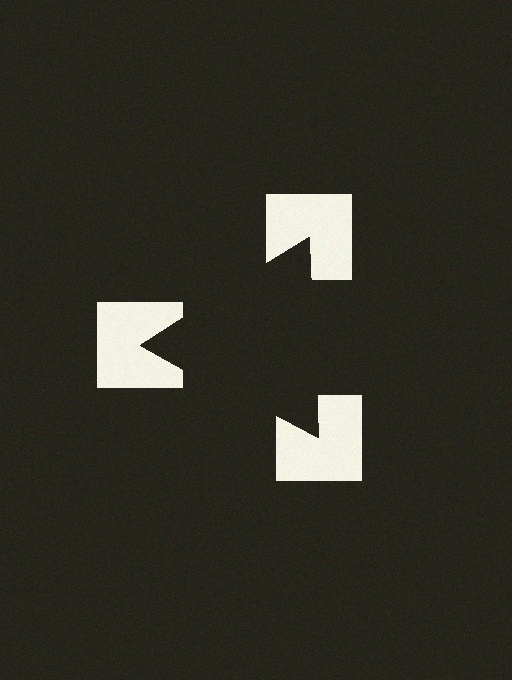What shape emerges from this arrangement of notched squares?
An illusory triangle — its edges are inferred from the aligned wedge cuts in the notched squares, not physically drawn.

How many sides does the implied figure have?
3 sides.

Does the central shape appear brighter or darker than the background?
It typically appears slightly darker than the background, even though no actual brightness change is drawn.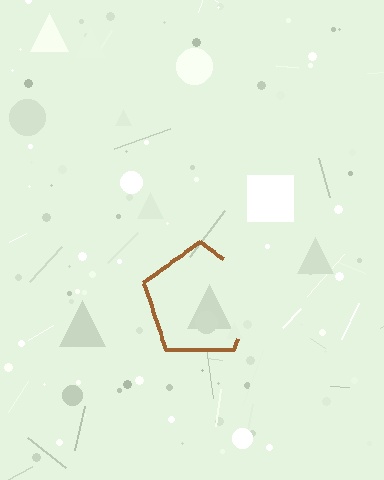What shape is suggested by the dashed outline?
The dashed outline suggests a pentagon.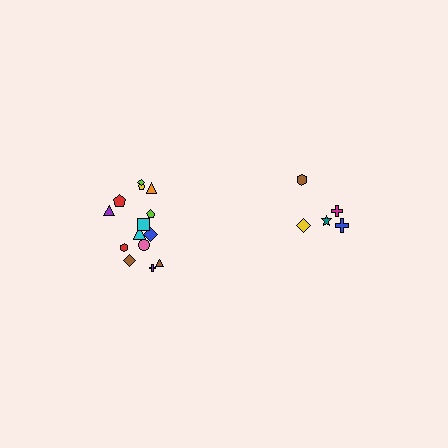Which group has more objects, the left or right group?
The left group.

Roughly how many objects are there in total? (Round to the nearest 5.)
Roughly 20 objects in total.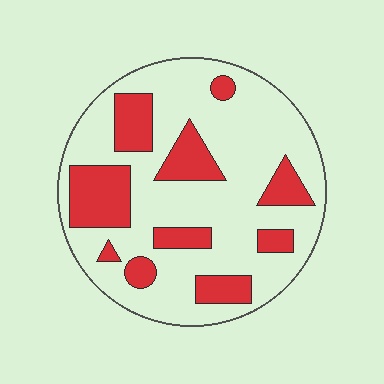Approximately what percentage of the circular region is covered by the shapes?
Approximately 25%.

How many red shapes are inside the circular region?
10.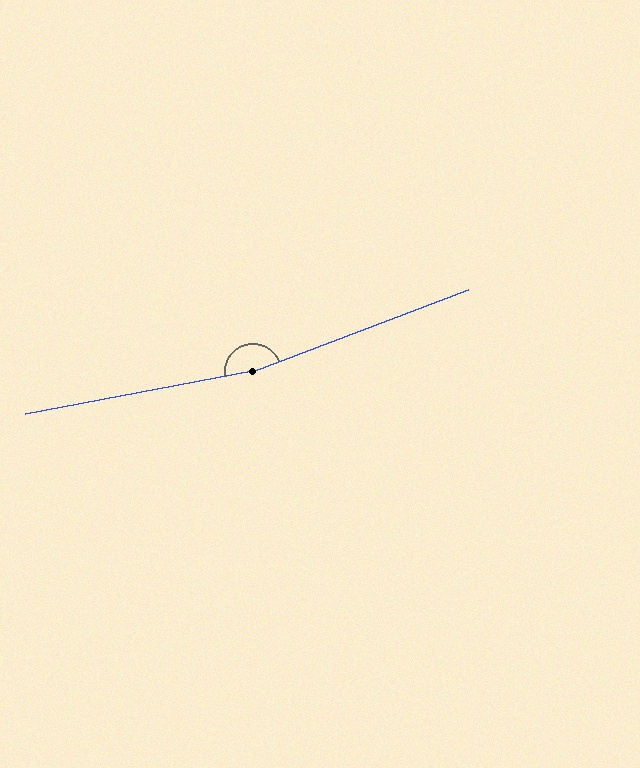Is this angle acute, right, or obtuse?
It is obtuse.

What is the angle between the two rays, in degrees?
Approximately 170 degrees.